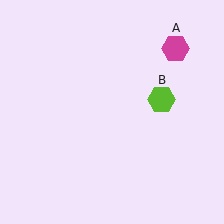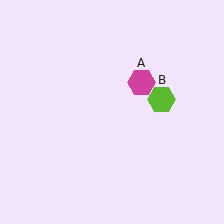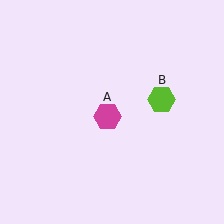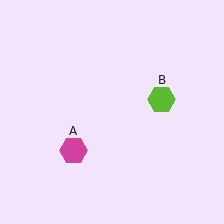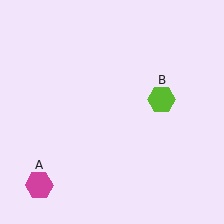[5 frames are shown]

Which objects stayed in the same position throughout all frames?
Lime hexagon (object B) remained stationary.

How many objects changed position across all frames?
1 object changed position: magenta hexagon (object A).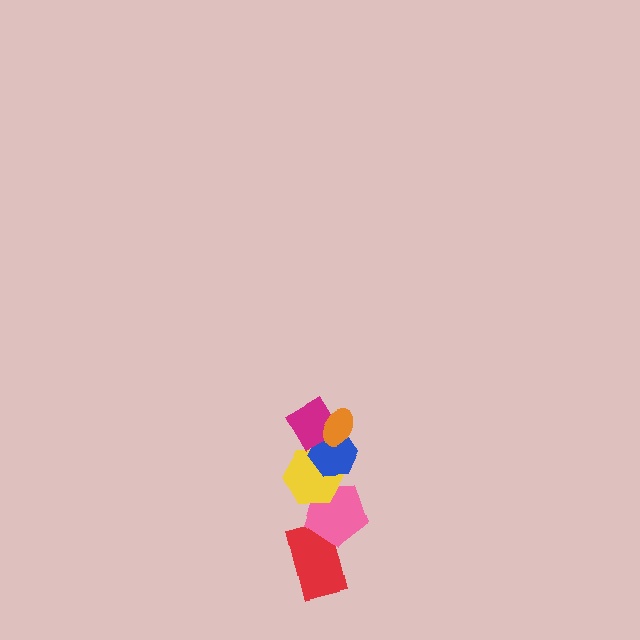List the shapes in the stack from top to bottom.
From top to bottom: the orange ellipse, the magenta diamond, the blue hexagon, the yellow hexagon, the pink pentagon, the red rectangle.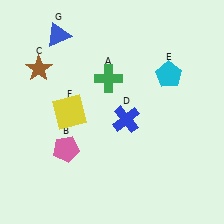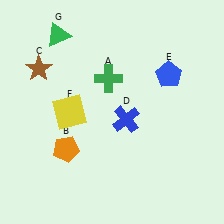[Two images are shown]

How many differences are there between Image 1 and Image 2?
There are 3 differences between the two images.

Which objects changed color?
B changed from pink to orange. E changed from cyan to blue. G changed from blue to green.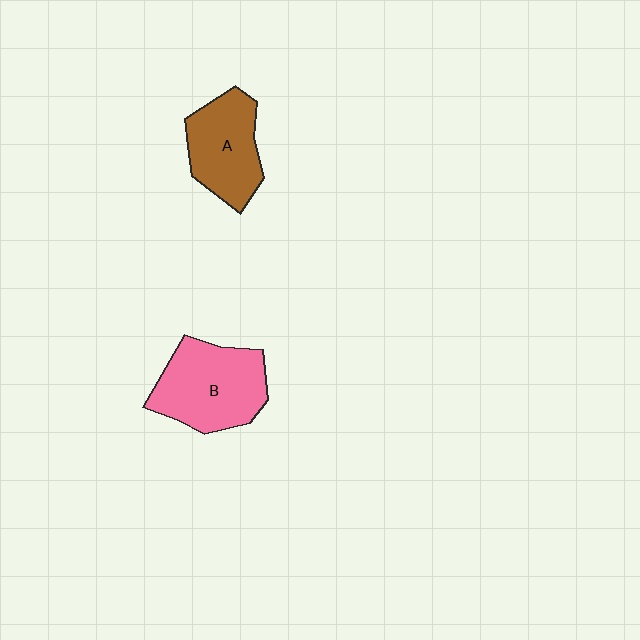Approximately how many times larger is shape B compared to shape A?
Approximately 1.2 times.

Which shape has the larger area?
Shape B (pink).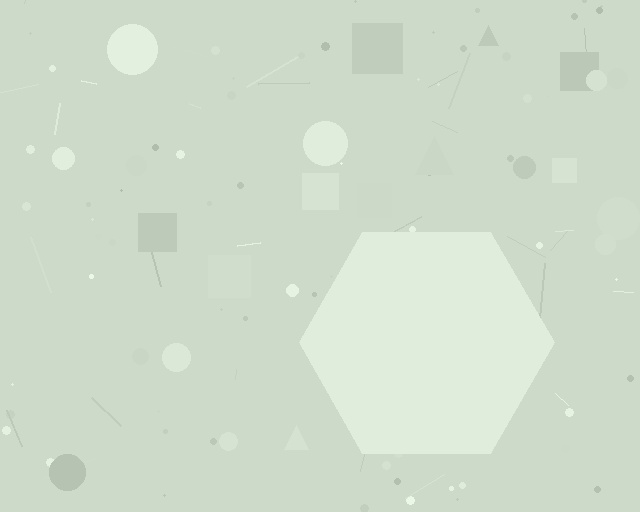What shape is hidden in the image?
A hexagon is hidden in the image.